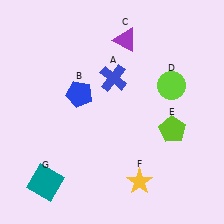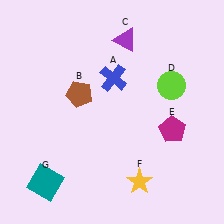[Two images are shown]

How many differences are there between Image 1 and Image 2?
There are 2 differences between the two images.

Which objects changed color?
B changed from blue to brown. E changed from lime to magenta.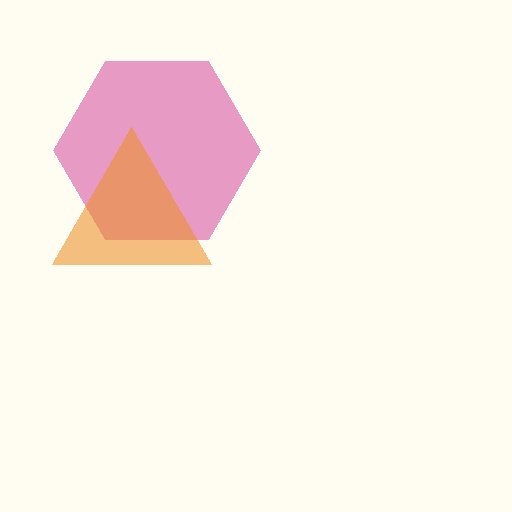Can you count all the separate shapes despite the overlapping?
Yes, there are 2 separate shapes.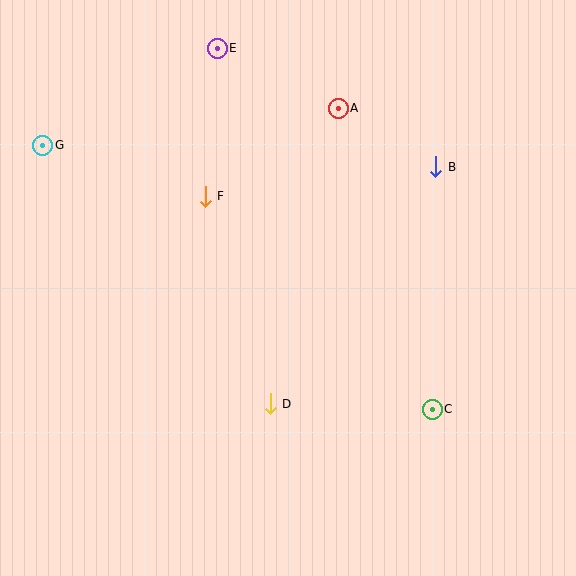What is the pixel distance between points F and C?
The distance between F and C is 312 pixels.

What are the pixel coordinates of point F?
Point F is at (205, 196).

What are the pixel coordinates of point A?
Point A is at (338, 108).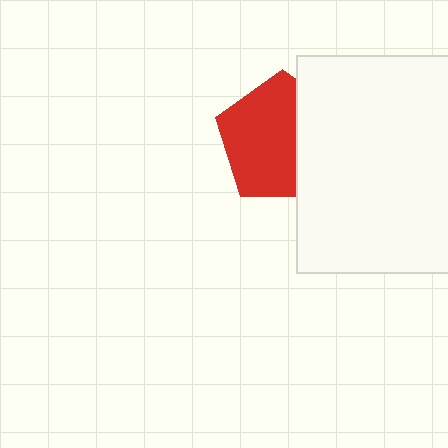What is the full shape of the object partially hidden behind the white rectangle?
The partially hidden object is a red pentagon.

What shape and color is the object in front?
The object in front is a white rectangle.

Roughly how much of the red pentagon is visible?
About half of it is visible (roughly 64%).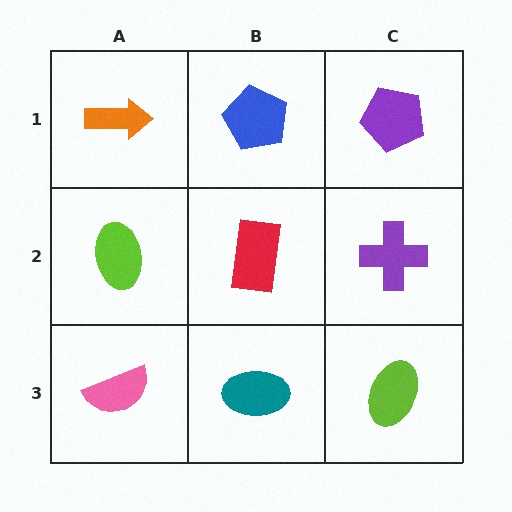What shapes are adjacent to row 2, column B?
A blue pentagon (row 1, column B), a teal ellipse (row 3, column B), a lime ellipse (row 2, column A), a purple cross (row 2, column C).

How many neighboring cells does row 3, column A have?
2.